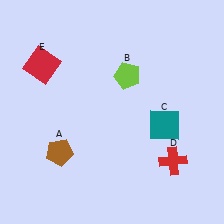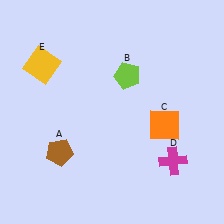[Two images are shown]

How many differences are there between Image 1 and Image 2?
There are 3 differences between the two images.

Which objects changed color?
C changed from teal to orange. D changed from red to magenta. E changed from red to yellow.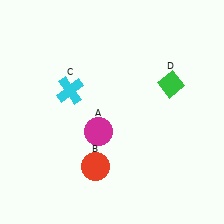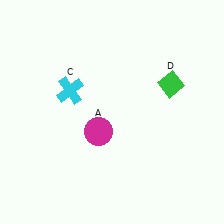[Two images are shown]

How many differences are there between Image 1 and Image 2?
There is 1 difference between the two images.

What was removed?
The red circle (B) was removed in Image 2.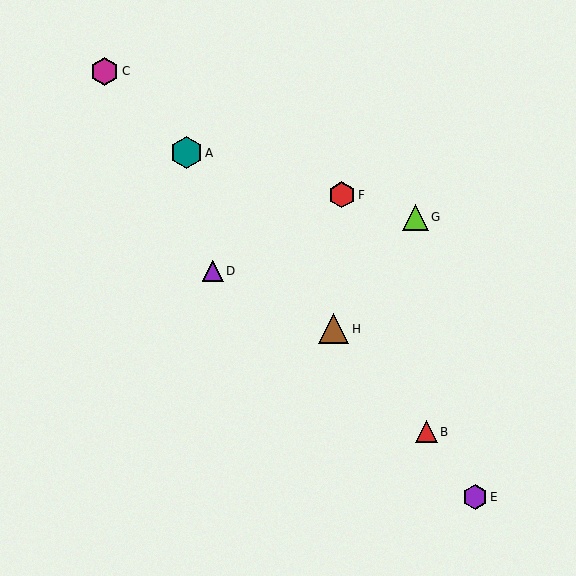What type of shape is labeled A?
Shape A is a teal hexagon.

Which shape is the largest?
The teal hexagon (labeled A) is the largest.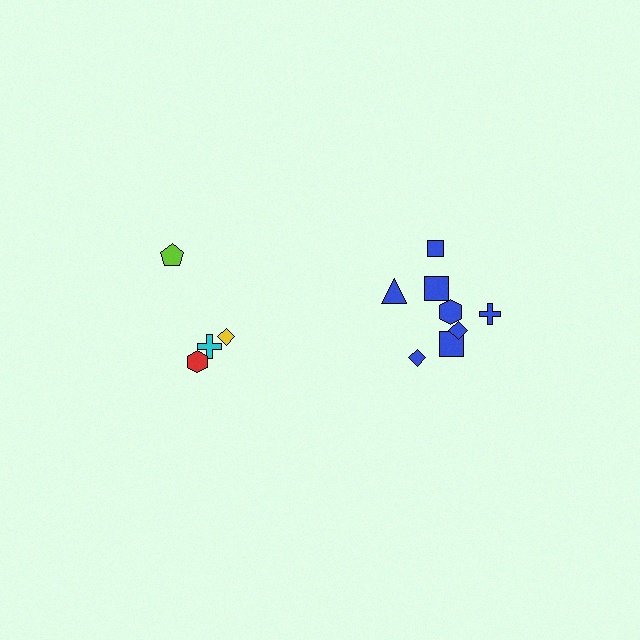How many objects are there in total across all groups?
There are 12 objects.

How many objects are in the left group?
There are 4 objects.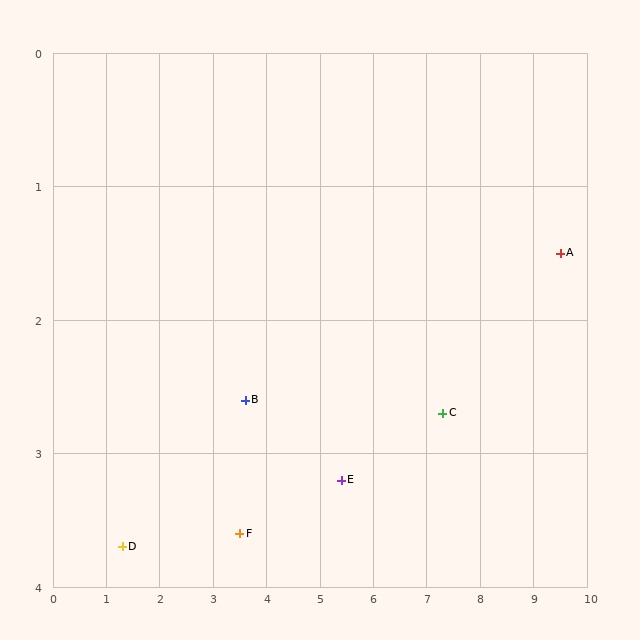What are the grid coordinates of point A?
Point A is at approximately (9.5, 1.5).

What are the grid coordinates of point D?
Point D is at approximately (1.3, 3.7).